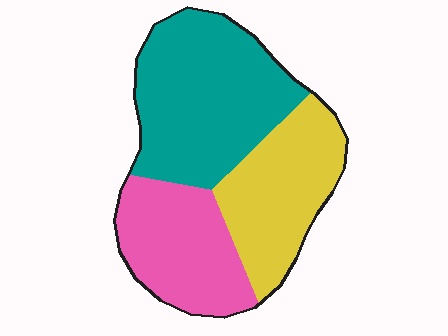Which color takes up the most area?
Teal, at roughly 45%.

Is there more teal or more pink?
Teal.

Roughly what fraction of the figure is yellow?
Yellow covers 30% of the figure.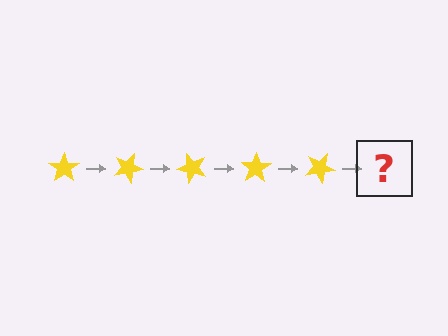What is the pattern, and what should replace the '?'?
The pattern is that the star rotates 25 degrees each step. The '?' should be a yellow star rotated 125 degrees.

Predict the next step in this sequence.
The next step is a yellow star rotated 125 degrees.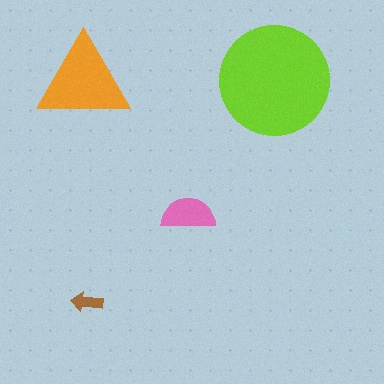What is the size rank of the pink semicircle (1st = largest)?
3rd.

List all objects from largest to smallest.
The lime circle, the orange triangle, the pink semicircle, the brown arrow.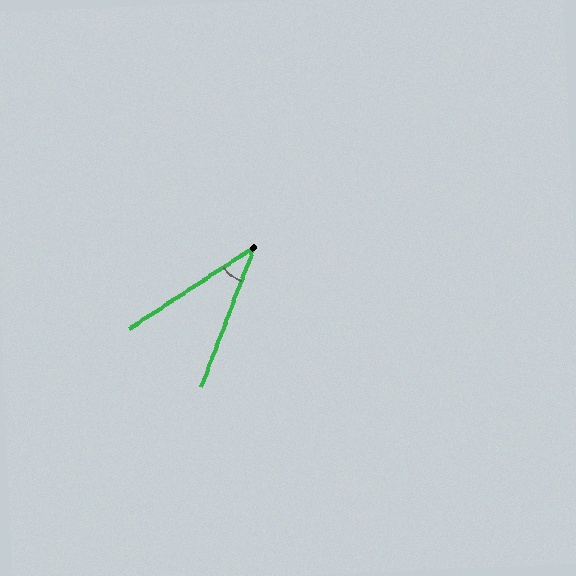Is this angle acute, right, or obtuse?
It is acute.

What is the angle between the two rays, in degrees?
Approximately 36 degrees.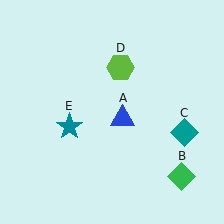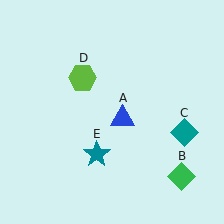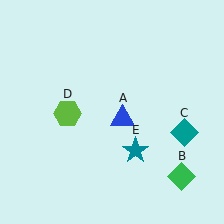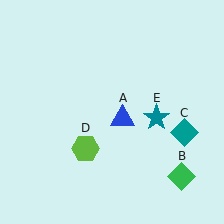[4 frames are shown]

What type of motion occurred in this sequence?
The lime hexagon (object D), teal star (object E) rotated counterclockwise around the center of the scene.